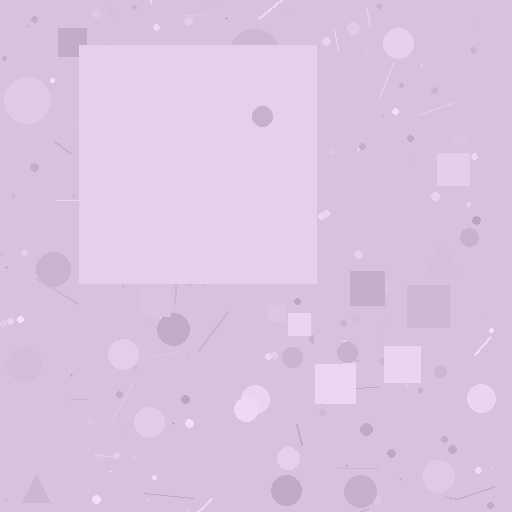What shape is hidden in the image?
A square is hidden in the image.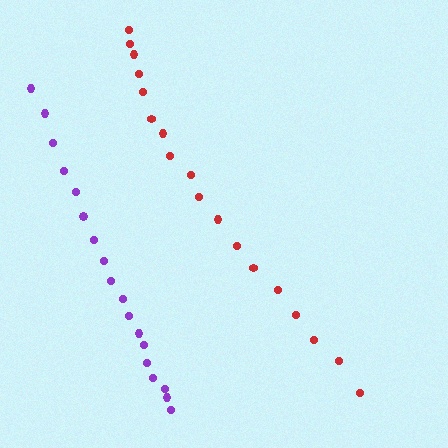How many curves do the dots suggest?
There are 2 distinct paths.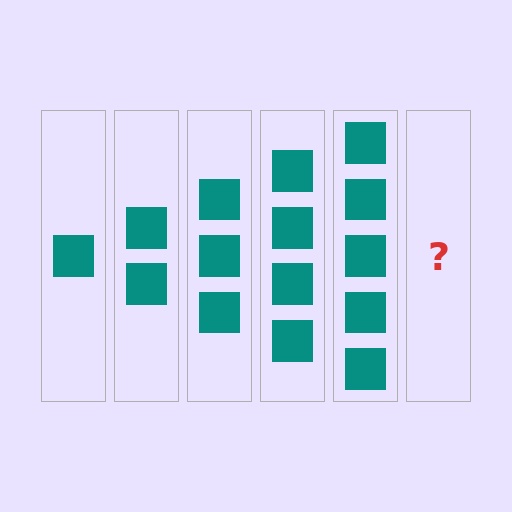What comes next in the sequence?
The next element should be 6 squares.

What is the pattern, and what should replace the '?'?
The pattern is that each step adds one more square. The '?' should be 6 squares.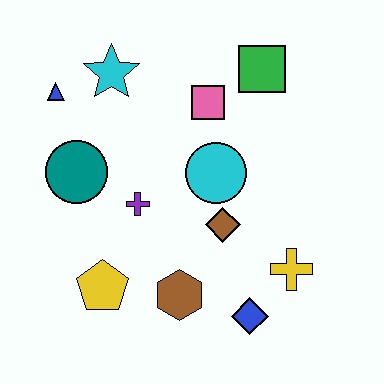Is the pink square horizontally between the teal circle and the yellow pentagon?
No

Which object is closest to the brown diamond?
The cyan circle is closest to the brown diamond.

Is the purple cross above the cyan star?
No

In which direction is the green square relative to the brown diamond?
The green square is above the brown diamond.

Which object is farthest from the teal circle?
The yellow cross is farthest from the teal circle.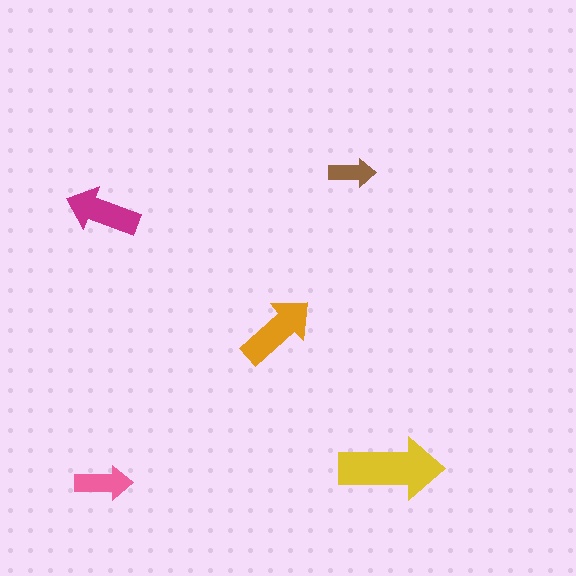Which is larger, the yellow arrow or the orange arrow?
The yellow one.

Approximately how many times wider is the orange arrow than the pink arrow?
About 1.5 times wider.